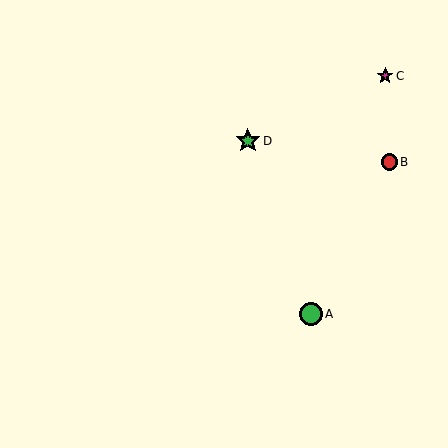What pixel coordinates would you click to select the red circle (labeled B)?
Click at (389, 162) to select the red circle B.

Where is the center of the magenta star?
The center of the magenta star is at (385, 76).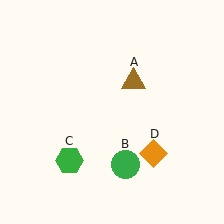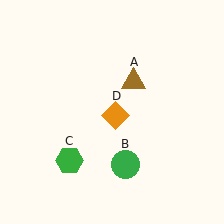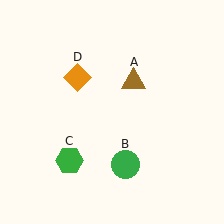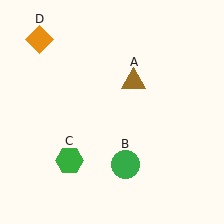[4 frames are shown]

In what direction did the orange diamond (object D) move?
The orange diamond (object D) moved up and to the left.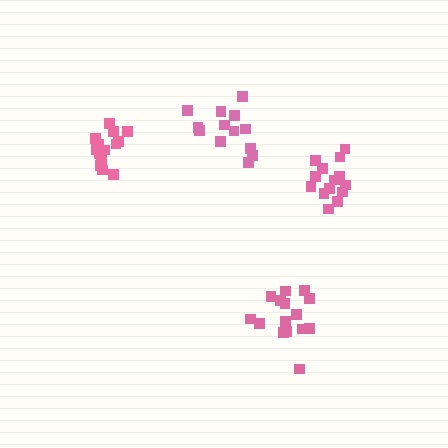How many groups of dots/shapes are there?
There are 4 groups.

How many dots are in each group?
Group 1: 13 dots, Group 2: 14 dots, Group 3: 15 dots, Group 4: 14 dots (56 total).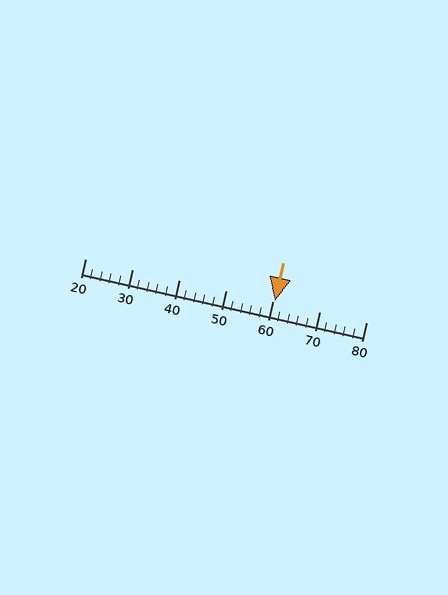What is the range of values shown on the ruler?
The ruler shows values from 20 to 80.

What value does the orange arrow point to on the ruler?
The orange arrow points to approximately 60.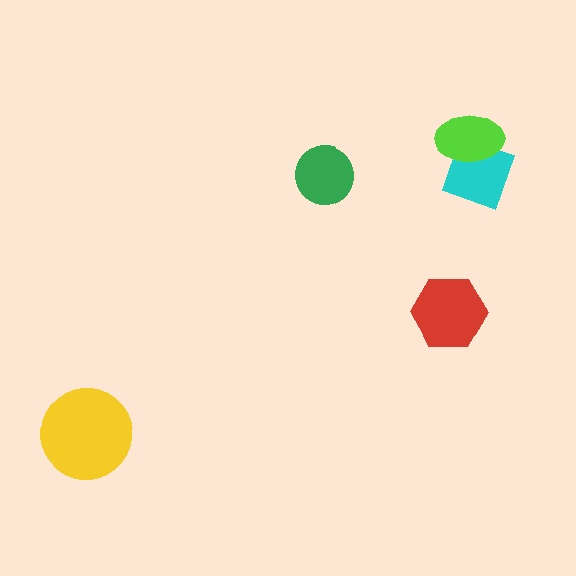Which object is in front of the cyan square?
The lime ellipse is in front of the cyan square.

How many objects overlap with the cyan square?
1 object overlaps with the cyan square.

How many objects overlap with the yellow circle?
0 objects overlap with the yellow circle.